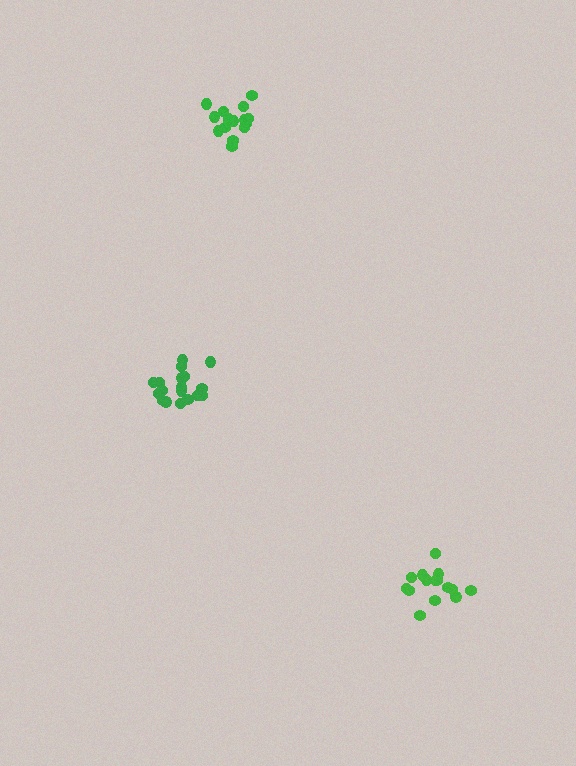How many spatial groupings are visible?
There are 3 spatial groupings.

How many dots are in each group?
Group 1: 15 dots, Group 2: 18 dots, Group 3: 18 dots (51 total).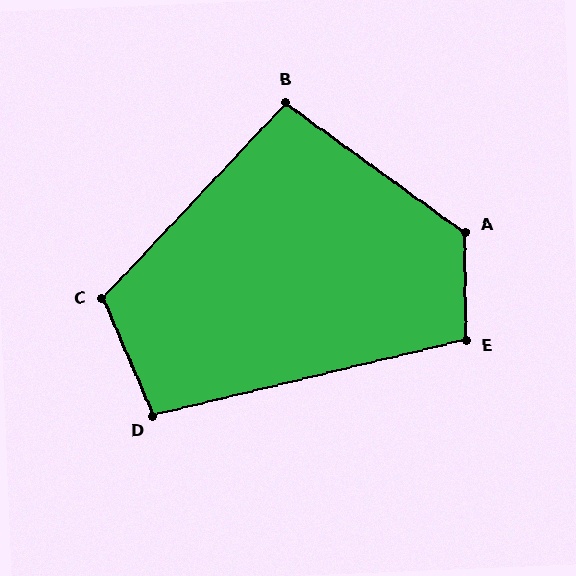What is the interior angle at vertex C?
Approximately 114 degrees (obtuse).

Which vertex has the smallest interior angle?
B, at approximately 97 degrees.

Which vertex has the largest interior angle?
A, at approximately 126 degrees.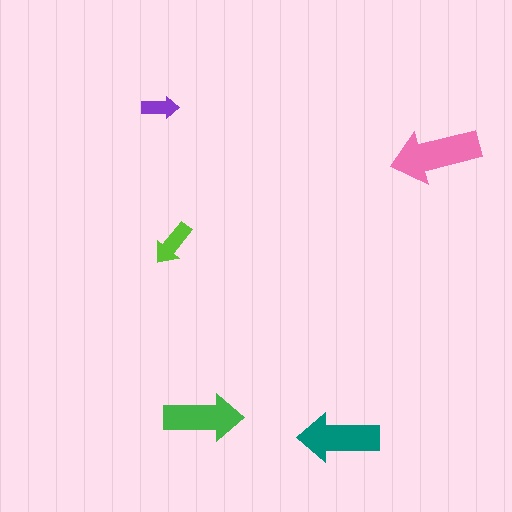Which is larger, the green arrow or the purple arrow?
The green one.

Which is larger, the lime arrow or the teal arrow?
The teal one.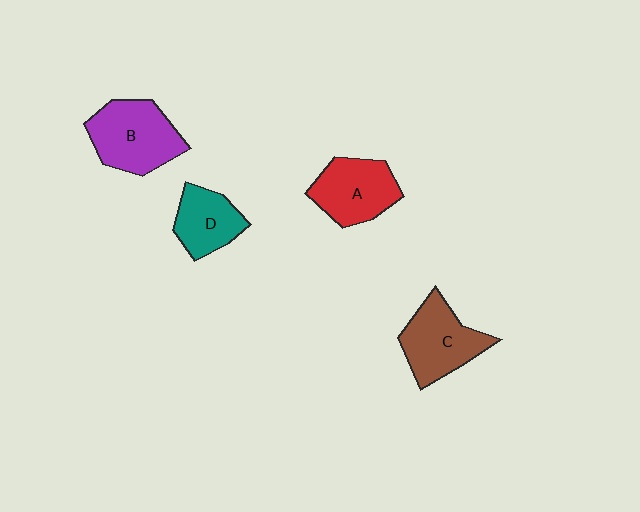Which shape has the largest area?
Shape B (purple).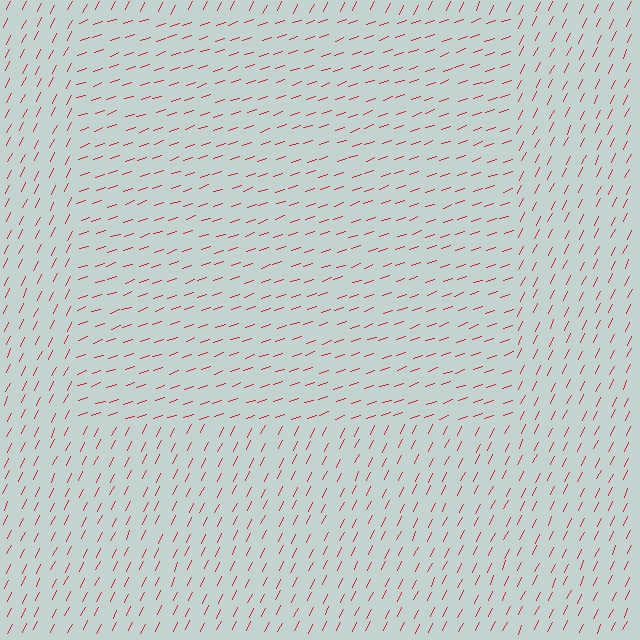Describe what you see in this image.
The image is filled with small red line segments. A rectangle region in the image has lines oriented differently from the surrounding lines, creating a visible texture boundary.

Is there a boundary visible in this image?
Yes, there is a texture boundary formed by a change in line orientation.